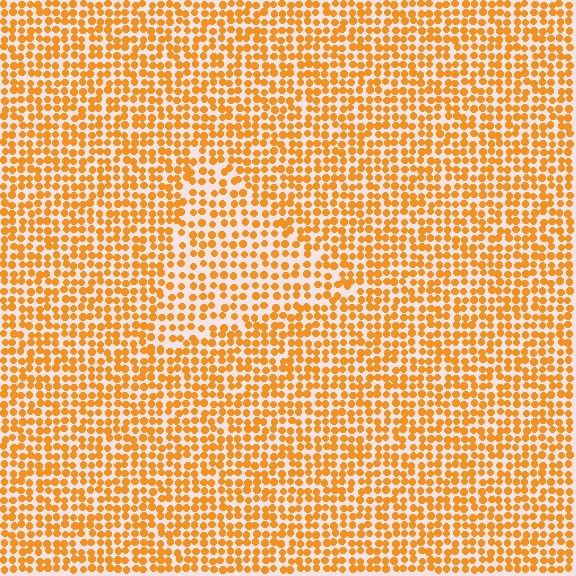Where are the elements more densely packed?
The elements are more densely packed outside the triangle boundary.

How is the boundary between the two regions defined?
The boundary is defined by a change in element density (approximately 1.4x ratio). All elements are the same color, size, and shape.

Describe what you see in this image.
The image contains small orange elements arranged at two different densities. A triangle-shaped region is visible where the elements are less densely packed than the surrounding area.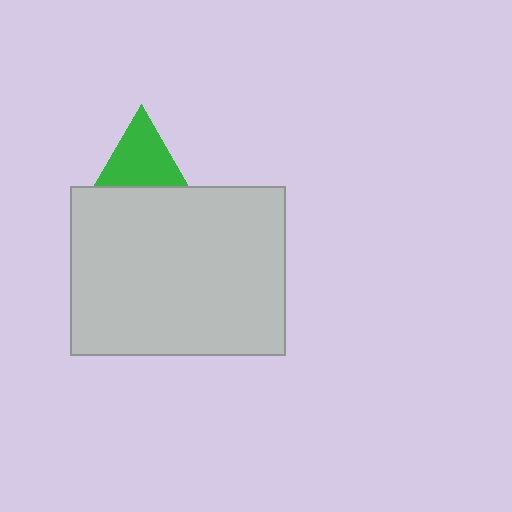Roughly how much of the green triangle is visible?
About half of it is visible (roughly 54%).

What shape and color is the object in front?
The object in front is a light gray rectangle.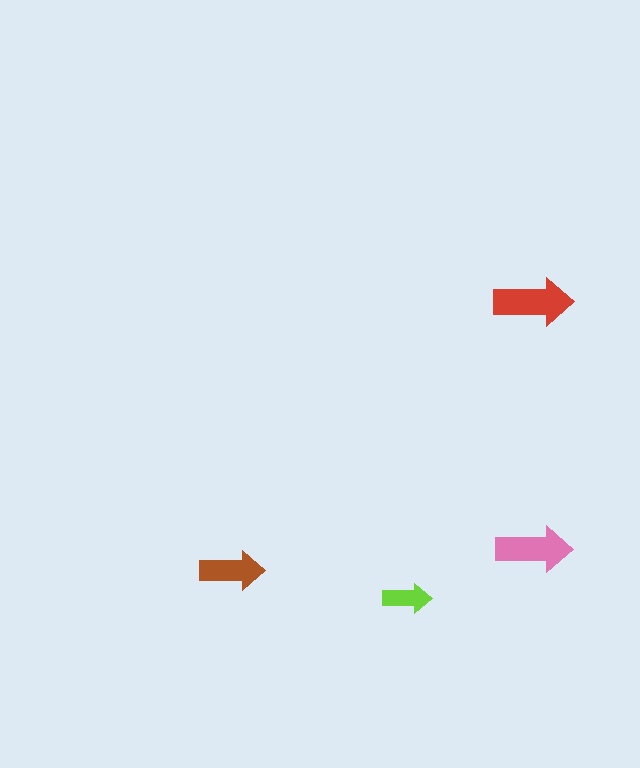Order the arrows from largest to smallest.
the red one, the pink one, the brown one, the lime one.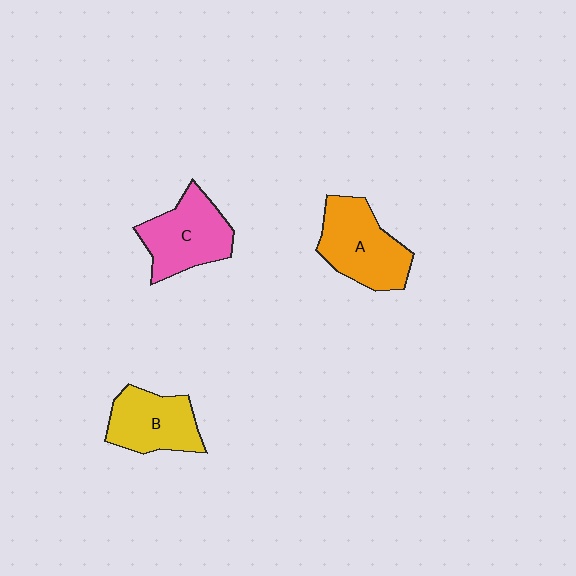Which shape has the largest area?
Shape A (orange).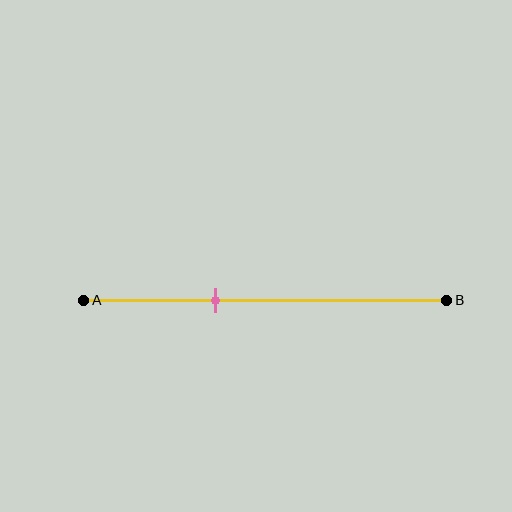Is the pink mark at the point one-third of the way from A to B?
No, the mark is at about 35% from A, not at the 33% one-third point.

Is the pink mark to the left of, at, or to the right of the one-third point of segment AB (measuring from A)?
The pink mark is to the right of the one-third point of segment AB.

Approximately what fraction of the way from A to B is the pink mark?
The pink mark is approximately 35% of the way from A to B.